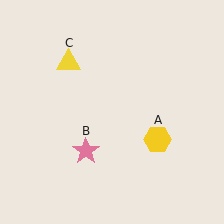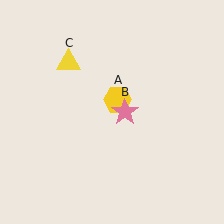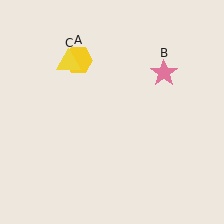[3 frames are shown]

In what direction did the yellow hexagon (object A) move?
The yellow hexagon (object A) moved up and to the left.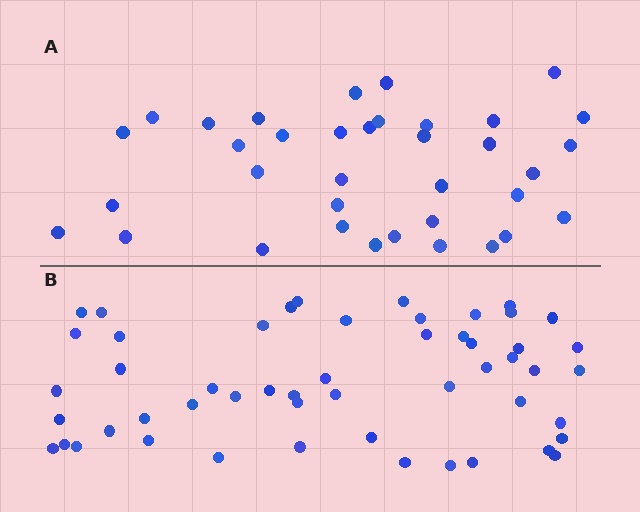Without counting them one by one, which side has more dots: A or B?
Region B (the bottom region) has more dots.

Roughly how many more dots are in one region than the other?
Region B has approximately 15 more dots than region A.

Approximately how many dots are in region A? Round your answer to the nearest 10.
About 40 dots. (The exact count is 36, which rounds to 40.)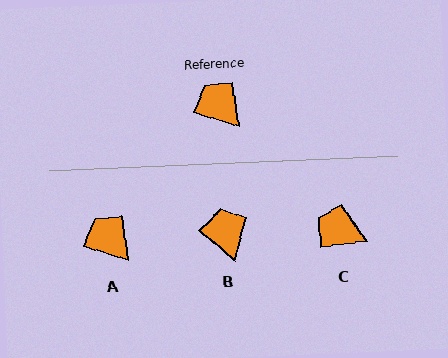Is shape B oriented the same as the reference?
No, it is off by about 23 degrees.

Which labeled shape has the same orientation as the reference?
A.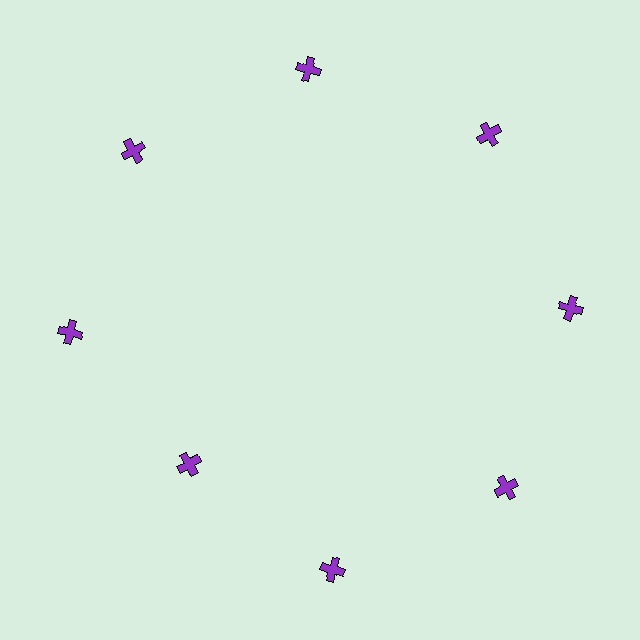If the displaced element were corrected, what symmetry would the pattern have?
It would have 8-fold rotational symmetry — the pattern would map onto itself every 45 degrees.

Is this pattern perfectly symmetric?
No. The 8 purple crosses are arranged in a ring, but one element near the 8 o'clock position is pulled inward toward the center, breaking the 8-fold rotational symmetry.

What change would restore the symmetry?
The symmetry would be restored by moving it outward, back onto the ring so that all 8 crosses sit at equal angles and equal distance from the center.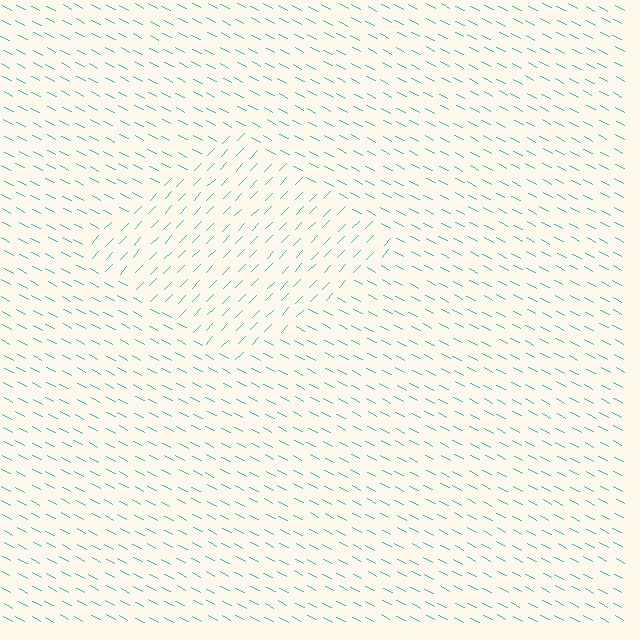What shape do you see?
I see a diamond.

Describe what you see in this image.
The image is filled with small cyan line segments. A diamond region in the image has lines oriented differently from the surrounding lines, creating a visible texture boundary.